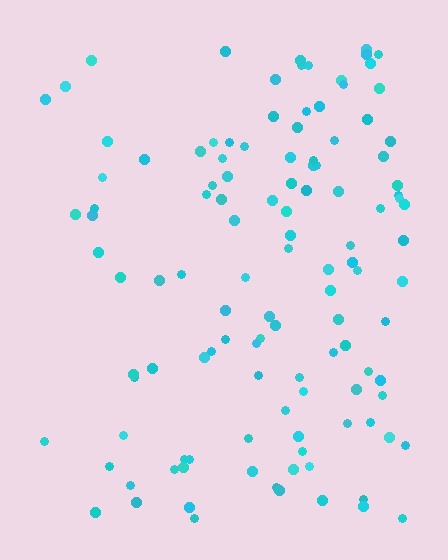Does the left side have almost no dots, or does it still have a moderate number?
Still a moderate number, just noticeably fewer than the right.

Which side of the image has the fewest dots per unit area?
The left.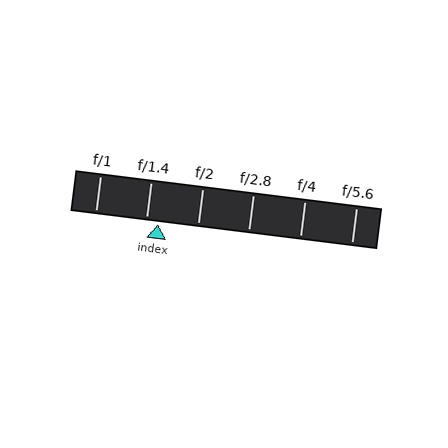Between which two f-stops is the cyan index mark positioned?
The index mark is between f/1.4 and f/2.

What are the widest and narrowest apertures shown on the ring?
The widest aperture shown is f/1 and the narrowest is f/5.6.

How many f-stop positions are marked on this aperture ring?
There are 6 f-stop positions marked.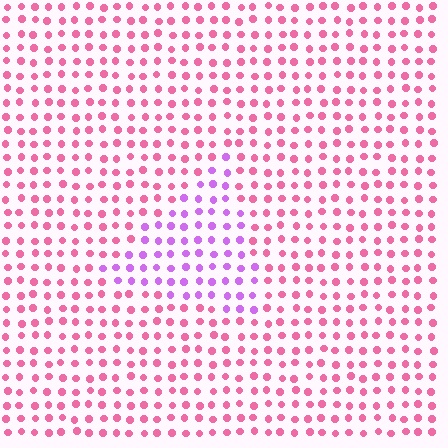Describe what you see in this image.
The image is filled with small pink elements in a uniform arrangement. A triangle-shaped region is visible where the elements are tinted to a slightly different hue, forming a subtle color boundary.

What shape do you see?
I see a triangle.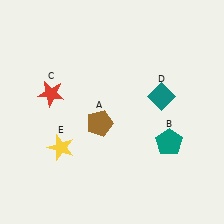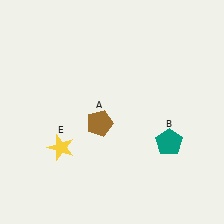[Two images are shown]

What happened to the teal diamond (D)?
The teal diamond (D) was removed in Image 2. It was in the top-right area of Image 1.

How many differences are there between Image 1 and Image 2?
There are 2 differences between the two images.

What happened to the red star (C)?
The red star (C) was removed in Image 2. It was in the top-left area of Image 1.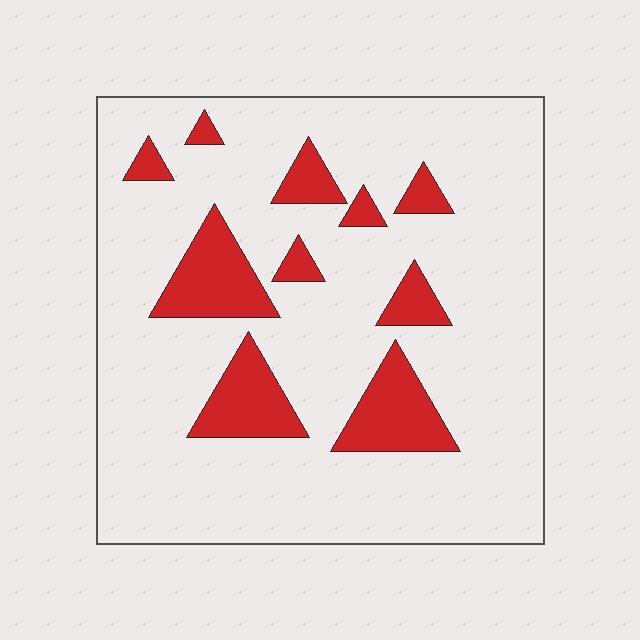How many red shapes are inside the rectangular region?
10.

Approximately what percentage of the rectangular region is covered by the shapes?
Approximately 15%.